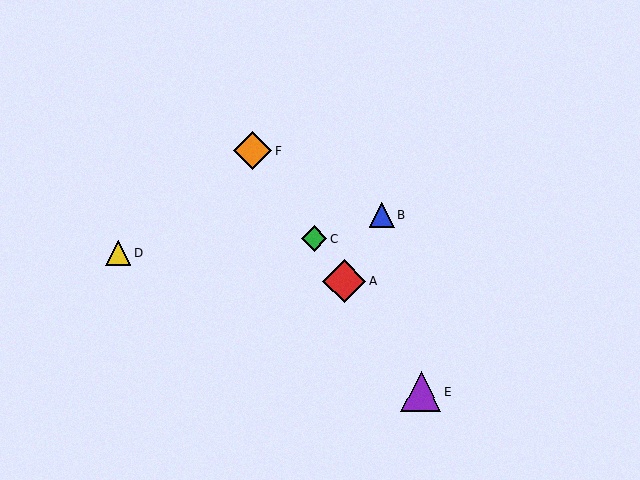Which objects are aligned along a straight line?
Objects A, C, E, F are aligned along a straight line.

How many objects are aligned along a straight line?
4 objects (A, C, E, F) are aligned along a straight line.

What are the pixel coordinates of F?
Object F is at (253, 150).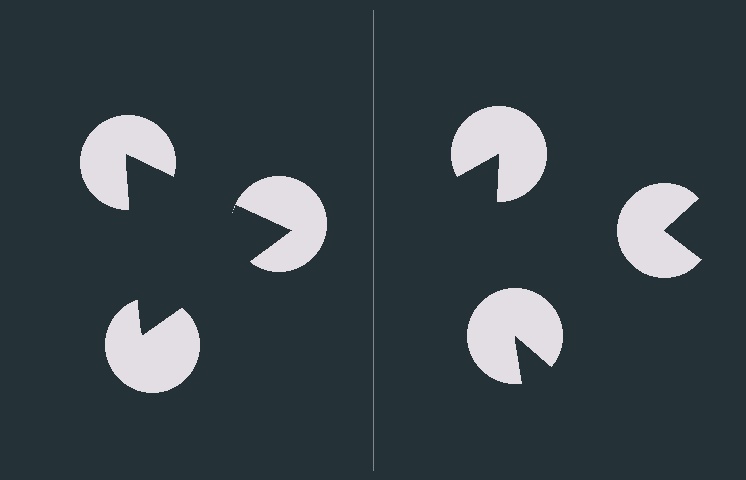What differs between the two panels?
The pac-man discs are positioned identically on both sides; only the wedge orientations differ. On the left they align to a triangle; on the right they are misaligned.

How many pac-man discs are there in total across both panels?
6 — 3 on each side.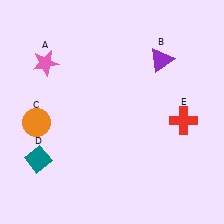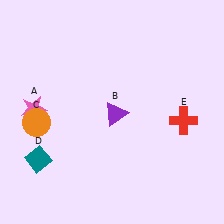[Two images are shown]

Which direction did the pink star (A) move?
The pink star (A) moved down.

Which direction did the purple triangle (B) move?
The purple triangle (B) moved down.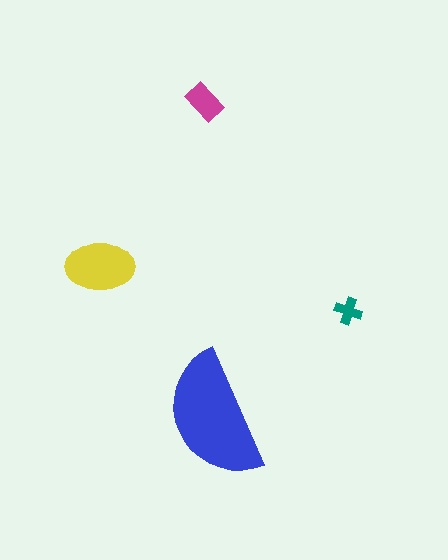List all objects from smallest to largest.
The teal cross, the magenta rectangle, the yellow ellipse, the blue semicircle.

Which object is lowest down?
The blue semicircle is bottommost.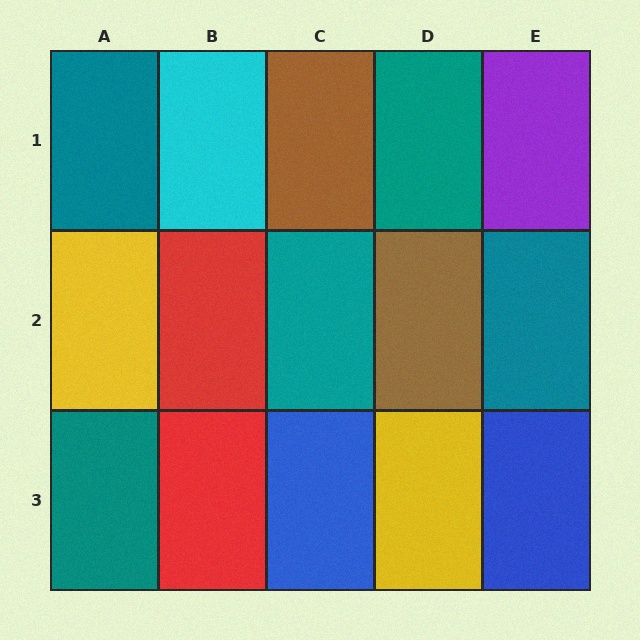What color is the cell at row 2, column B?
Red.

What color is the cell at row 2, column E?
Teal.